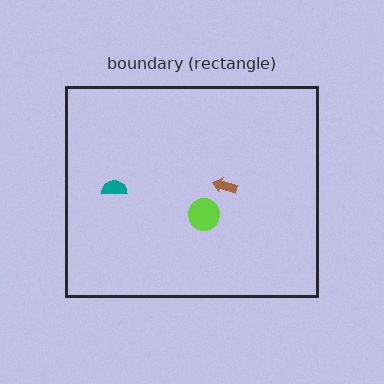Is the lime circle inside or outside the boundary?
Inside.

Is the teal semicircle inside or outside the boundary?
Inside.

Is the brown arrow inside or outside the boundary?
Inside.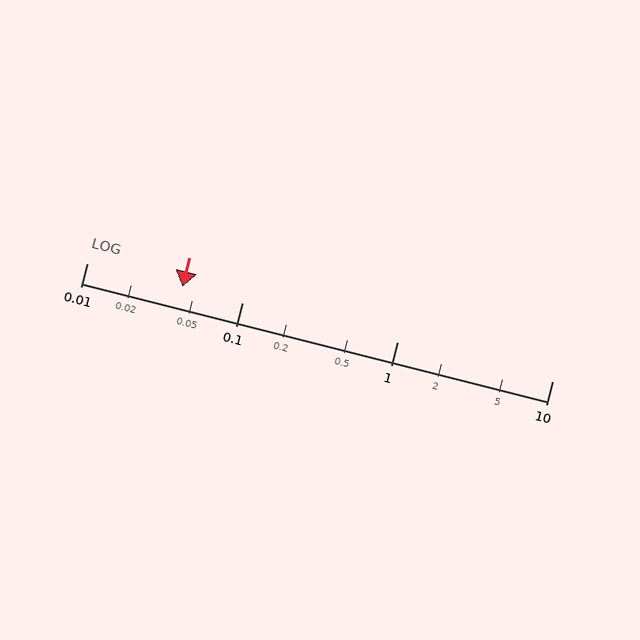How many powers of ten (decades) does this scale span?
The scale spans 3 decades, from 0.01 to 10.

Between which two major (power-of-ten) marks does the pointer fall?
The pointer is between 0.01 and 0.1.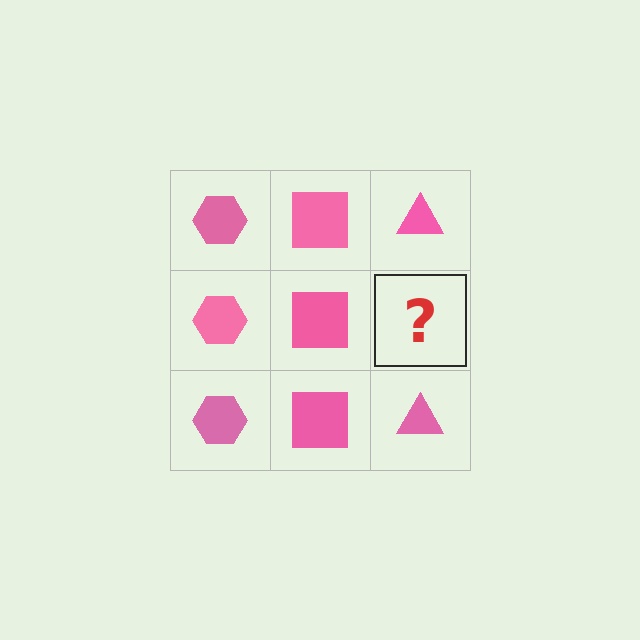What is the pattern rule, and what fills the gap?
The rule is that each column has a consistent shape. The gap should be filled with a pink triangle.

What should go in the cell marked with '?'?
The missing cell should contain a pink triangle.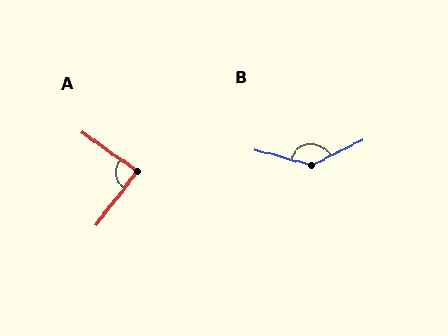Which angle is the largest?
B, at approximately 138 degrees.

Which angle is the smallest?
A, at approximately 88 degrees.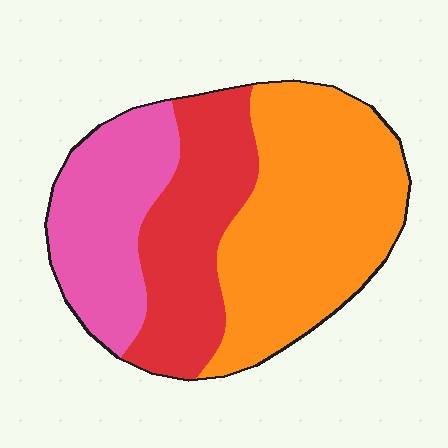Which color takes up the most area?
Orange, at roughly 45%.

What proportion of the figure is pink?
Pink covers 26% of the figure.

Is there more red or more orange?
Orange.